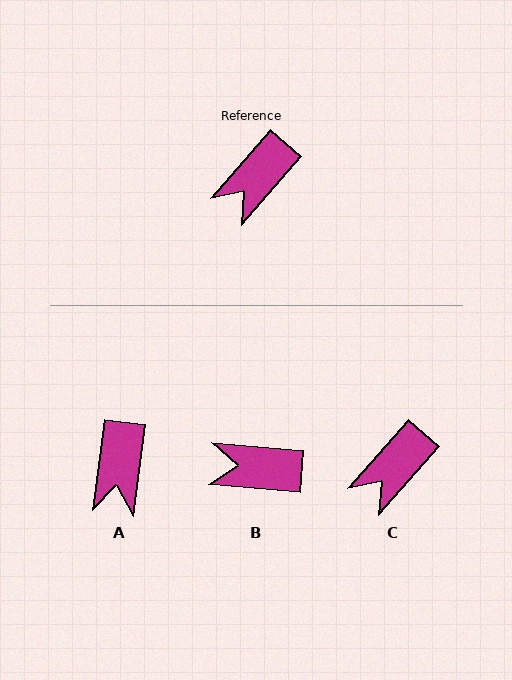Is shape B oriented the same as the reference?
No, it is off by about 54 degrees.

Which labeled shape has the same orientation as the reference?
C.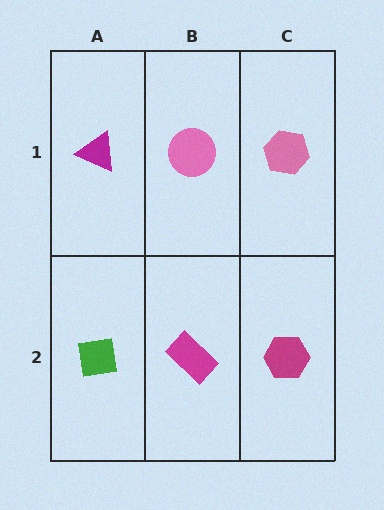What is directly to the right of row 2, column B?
A magenta hexagon.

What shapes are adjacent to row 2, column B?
A pink circle (row 1, column B), a green square (row 2, column A), a magenta hexagon (row 2, column C).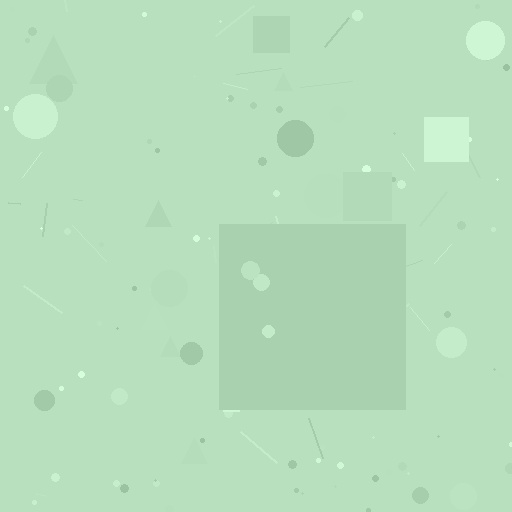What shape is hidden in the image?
A square is hidden in the image.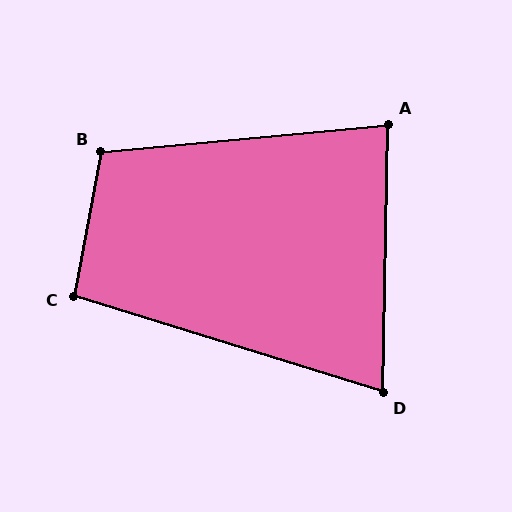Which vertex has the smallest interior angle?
D, at approximately 74 degrees.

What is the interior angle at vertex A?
Approximately 83 degrees (acute).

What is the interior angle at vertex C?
Approximately 97 degrees (obtuse).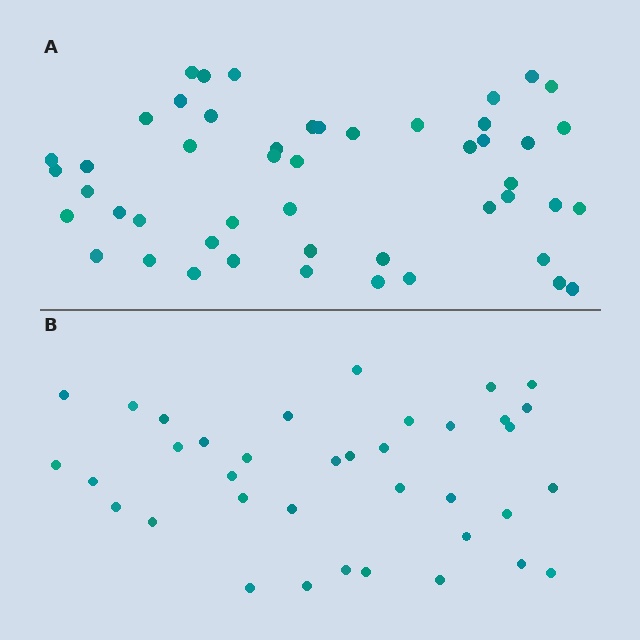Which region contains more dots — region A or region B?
Region A (the top region) has more dots.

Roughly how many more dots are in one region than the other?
Region A has roughly 12 or so more dots than region B.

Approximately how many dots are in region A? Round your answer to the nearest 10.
About 50 dots. (The exact count is 49, which rounds to 50.)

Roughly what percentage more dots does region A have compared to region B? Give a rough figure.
About 30% more.